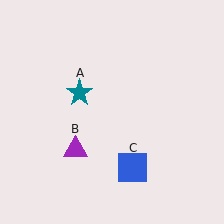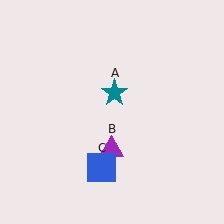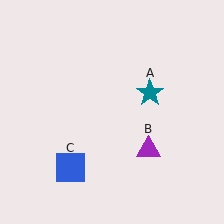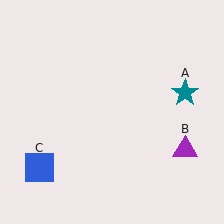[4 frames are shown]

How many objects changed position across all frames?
3 objects changed position: teal star (object A), purple triangle (object B), blue square (object C).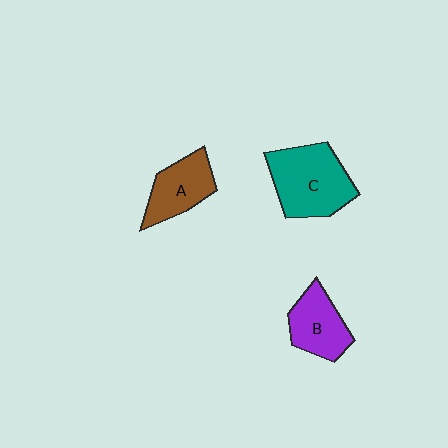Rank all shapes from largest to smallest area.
From largest to smallest: C (teal), B (purple), A (brown).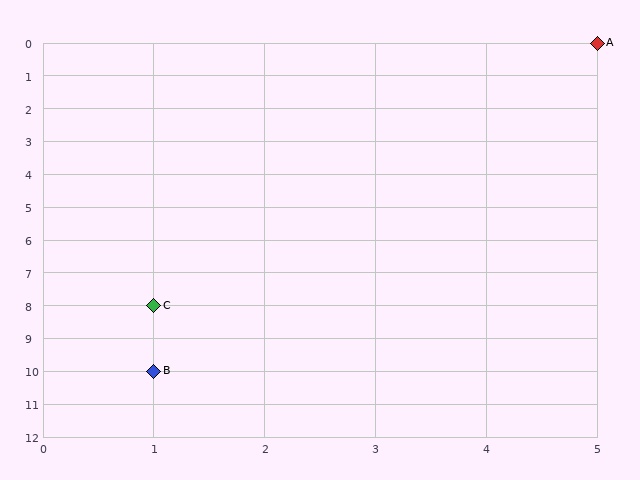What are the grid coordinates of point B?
Point B is at grid coordinates (1, 10).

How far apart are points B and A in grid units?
Points B and A are 4 columns and 10 rows apart (about 10.8 grid units diagonally).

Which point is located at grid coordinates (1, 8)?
Point C is at (1, 8).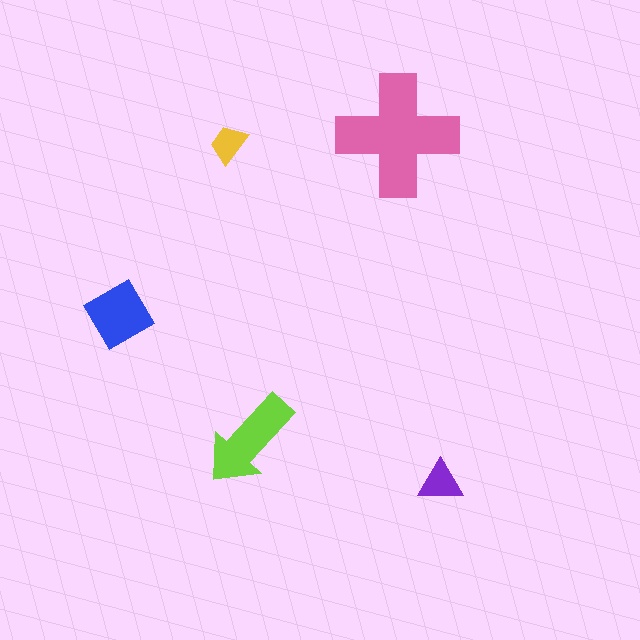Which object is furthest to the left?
The blue diamond is leftmost.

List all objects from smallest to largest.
The yellow trapezoid, the purple triangle, the blue diamond, the lime arrow, the pink cross.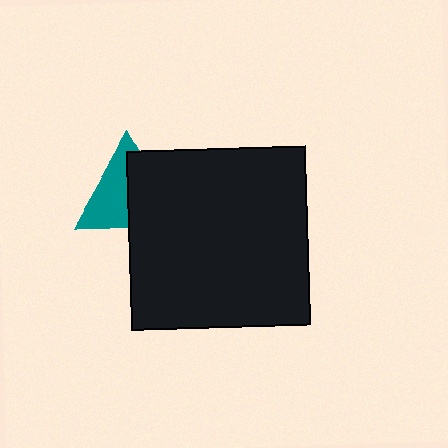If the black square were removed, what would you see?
You would see the complete teal triangle.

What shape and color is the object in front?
The object in front is a black square.